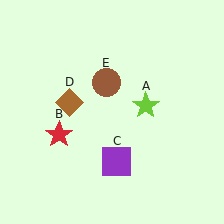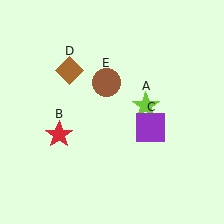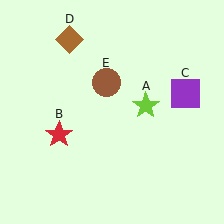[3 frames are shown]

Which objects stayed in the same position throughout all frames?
Lime star (object A) and red star (object B) and brown circle (object E) remained stationary.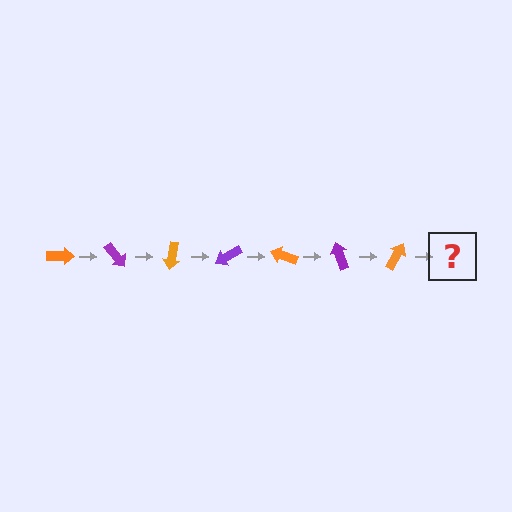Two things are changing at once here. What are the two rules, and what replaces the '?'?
The two rules are that it rotates 50 degrees each step and the color cycles through orange and purple. The '?' should be a purple arrow, rotated 350 degrees from the start.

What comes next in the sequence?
The next element should be a purple arrow, rotated 350 degrees from the start.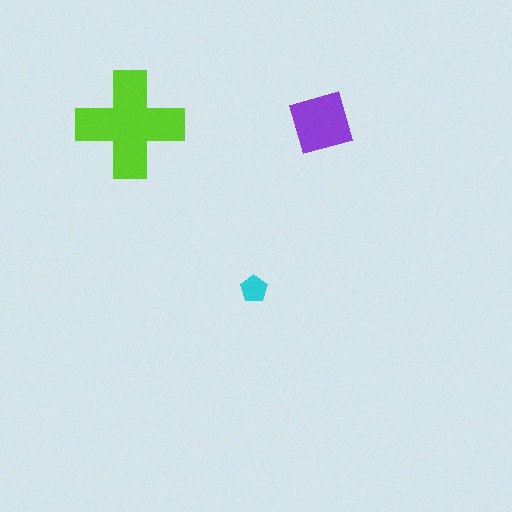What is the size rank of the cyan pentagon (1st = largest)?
3rd.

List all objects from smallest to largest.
The cyan pentagon, the purple diamond, the lime cross.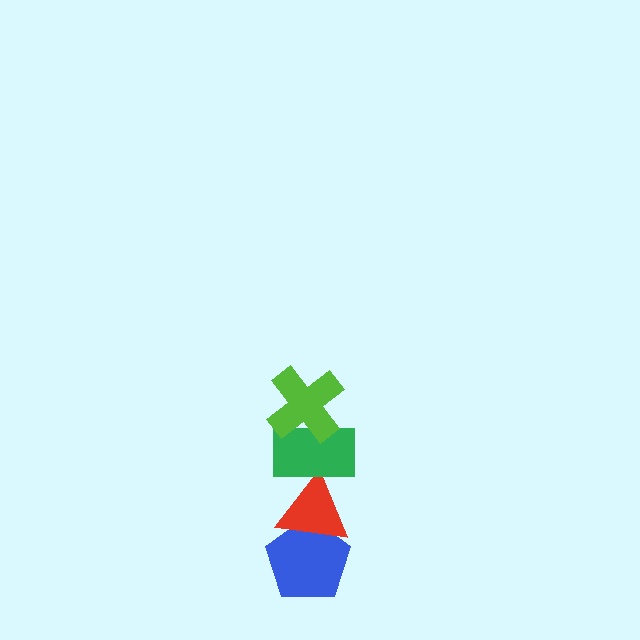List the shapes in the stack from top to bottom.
From top to bottom: the lime cross, the green rectangle, the red triangle, the blue pentagon.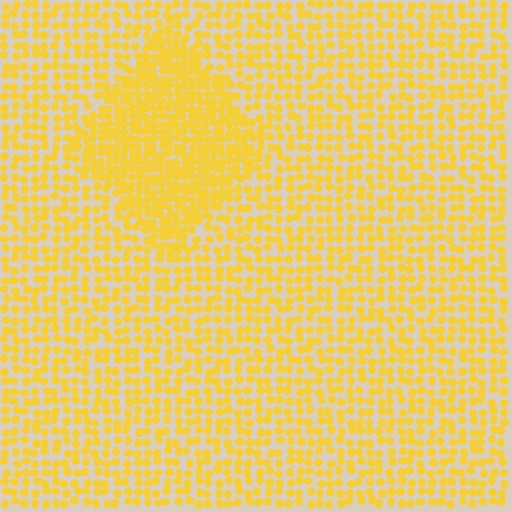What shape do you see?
I see a diamond.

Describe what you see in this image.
The image contains small yellow elements arranged at two different densities. A diamond-shaped region is visible where the elements are more densely packed than the surrounding area.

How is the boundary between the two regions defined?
The boundary is defined by a change in element density (approximately 1.8x ratio). All elements are the same color, size, and shape.